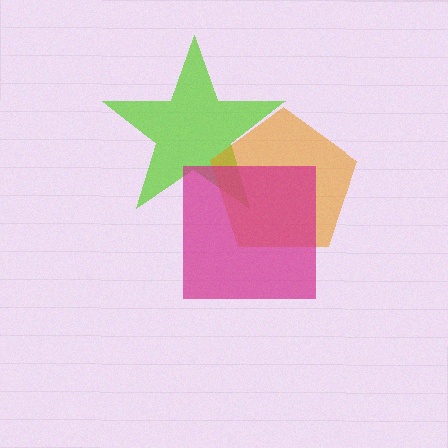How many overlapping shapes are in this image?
There are 3 overlapping shapes in the image.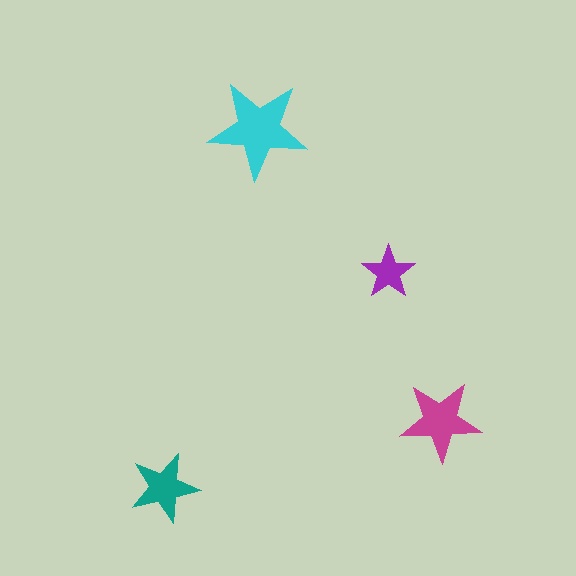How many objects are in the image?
There are 4 objects in the image.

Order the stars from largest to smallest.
the cyan one, the magenta one, the teal one, the purple one.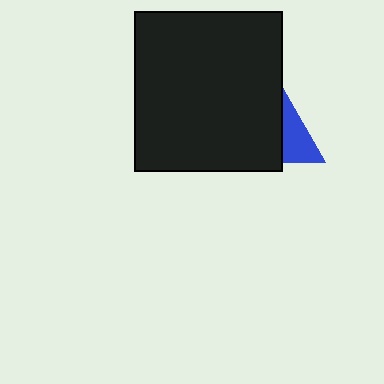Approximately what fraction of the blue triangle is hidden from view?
Roughly 60% of the blue triangle is hidden behind the black rectangle.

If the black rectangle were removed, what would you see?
You would see the complete blue triangle.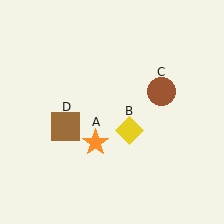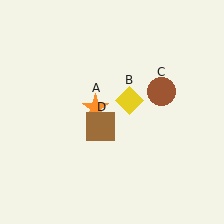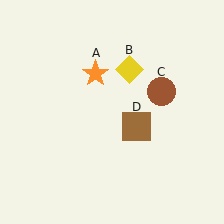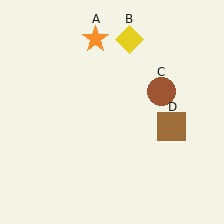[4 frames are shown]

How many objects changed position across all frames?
3 objects changed position: orange star (object A), yellow diamond (object B), brown square (object D).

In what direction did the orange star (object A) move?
The orange star (object A) moved up.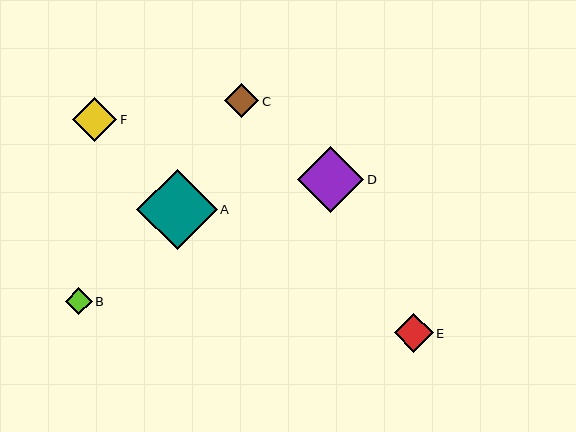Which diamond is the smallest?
Diamond B is the smallest with a size of approximately 26 pixels.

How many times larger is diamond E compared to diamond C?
Diamond E is approximately 1.1 times the size of diamond C.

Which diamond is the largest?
Diamond A is the largest with a size of approximately 80 pixels.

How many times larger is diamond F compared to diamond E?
Diamond F is approximately 1.1 times the size of diamond E.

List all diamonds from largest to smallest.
From largest to smallest: A, D, F, E, C, B.